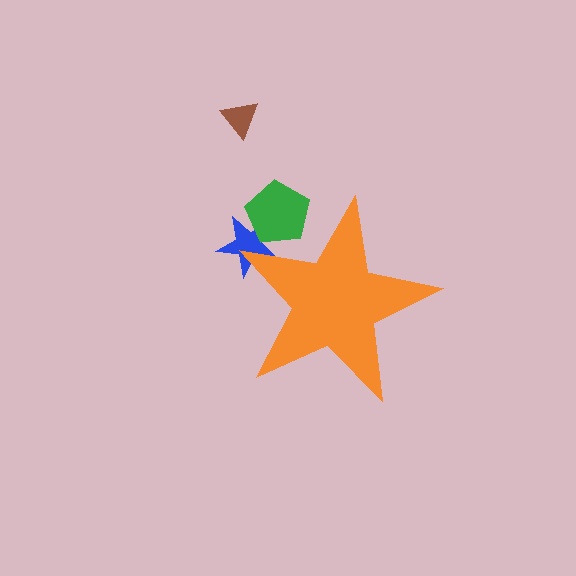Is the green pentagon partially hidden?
Yes, the green pentagon is partially hidden behind the orange star.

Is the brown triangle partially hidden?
No, the brown triangle is fully visible.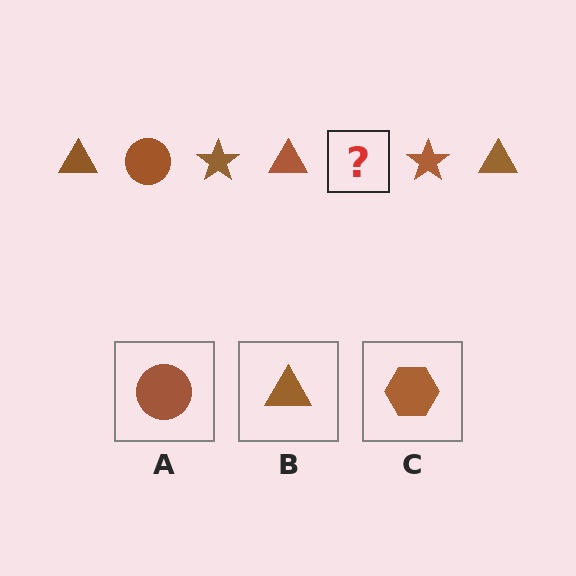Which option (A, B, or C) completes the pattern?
A.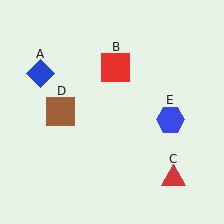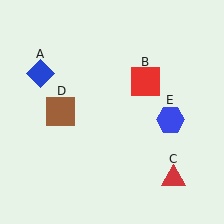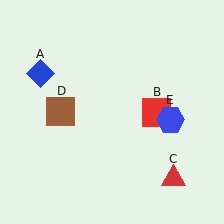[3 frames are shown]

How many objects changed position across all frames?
1 object changed position: red square (object B).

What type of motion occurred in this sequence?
The red square (object B) rotated clockwise around the center of the scene.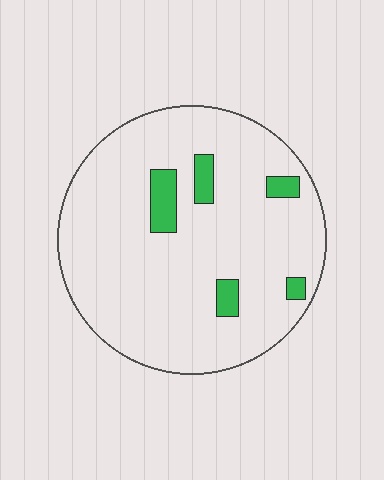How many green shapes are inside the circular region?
5.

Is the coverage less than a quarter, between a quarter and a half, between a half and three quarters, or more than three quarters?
Less than a quarter.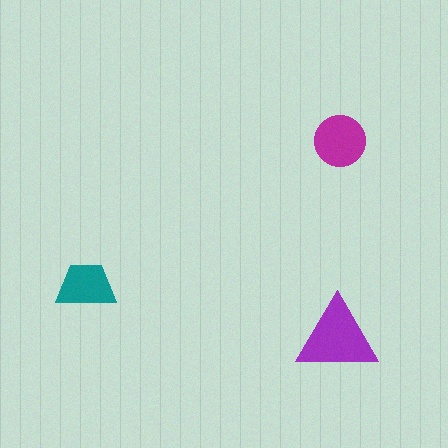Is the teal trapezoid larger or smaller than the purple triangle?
Smaller.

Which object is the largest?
The purple triangle.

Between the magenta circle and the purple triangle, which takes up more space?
The purple triangle.